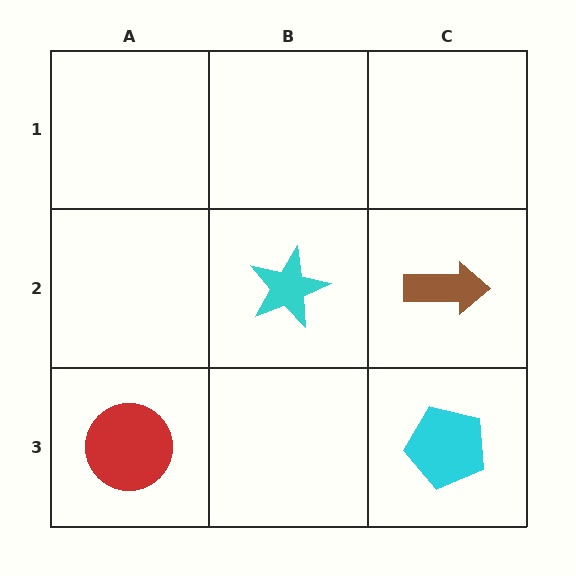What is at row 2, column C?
A brown arrow.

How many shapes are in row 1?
0 shapes.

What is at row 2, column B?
A cyan star.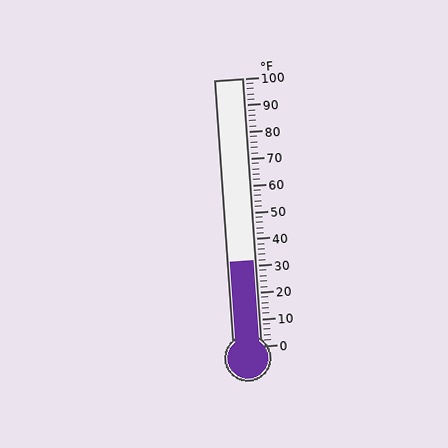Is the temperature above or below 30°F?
The temperature is above 30°F.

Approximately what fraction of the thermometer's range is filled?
The thermometer is filled to approximately 30% of its range.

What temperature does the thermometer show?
The thermometer shows approximately 32°F.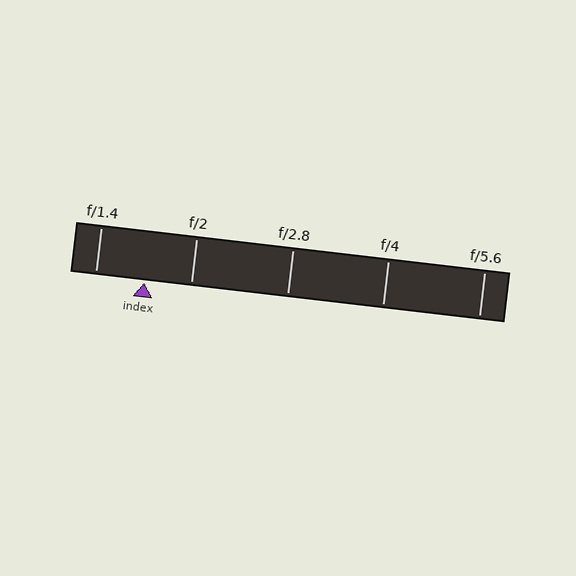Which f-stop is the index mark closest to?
The index mark is closest to f/2.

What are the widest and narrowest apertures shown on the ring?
The widest aperture shown is f/1.4 and the narrowest is f/5.6.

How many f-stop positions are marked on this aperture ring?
There are 5 f-stop positions marked.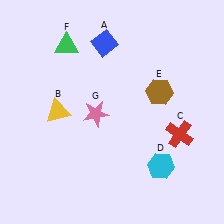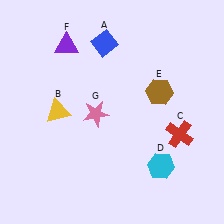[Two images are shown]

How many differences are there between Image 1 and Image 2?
There is 1 difference between the two images.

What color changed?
The triangle (F) changed from green in Image 1 to purple in Image 2.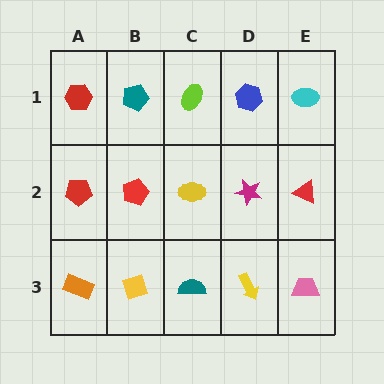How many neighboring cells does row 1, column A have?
2.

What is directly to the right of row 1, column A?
A teal pentagon.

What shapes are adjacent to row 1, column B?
A red pentagon (row 2, column B), a red hexagon (row 1, column A), a lime ellipse (row 1, column C).